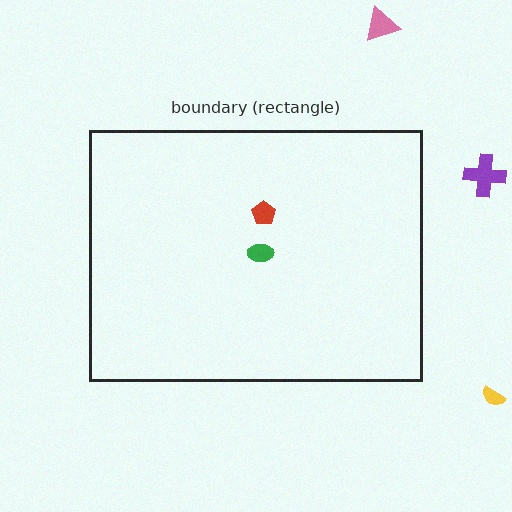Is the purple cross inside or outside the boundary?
Outside.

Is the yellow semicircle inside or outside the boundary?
Outside.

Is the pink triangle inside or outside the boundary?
Outside.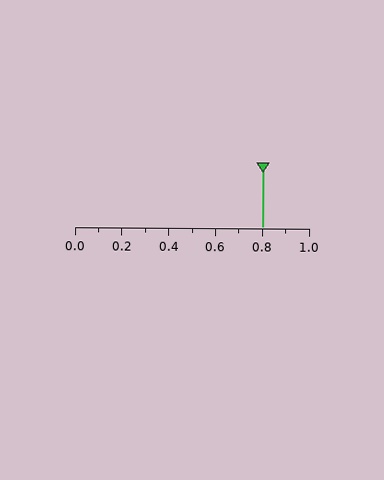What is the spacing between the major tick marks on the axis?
The major ticks are spaced 0.2 apart.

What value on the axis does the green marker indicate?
The marker indicates approximately 0.8.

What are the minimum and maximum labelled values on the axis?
The axis runs from 0.0 to 1.0.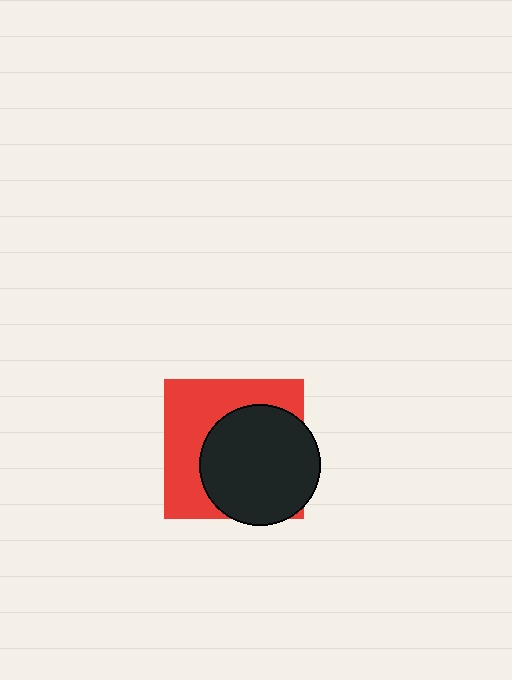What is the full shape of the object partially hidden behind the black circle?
The partially hidden object is a red square.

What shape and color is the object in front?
The object in front is a black circle.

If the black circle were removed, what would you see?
You would see the complete red square.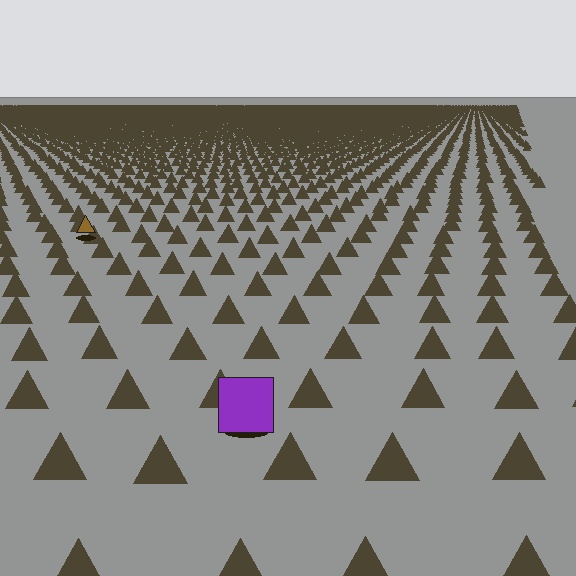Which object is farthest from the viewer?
The brown triangle is farthest from the viewer. It appears smaller and the ground texture around it is denser.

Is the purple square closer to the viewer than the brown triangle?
Yes. The purple square is closer — you can tell from the texture gradient: the ground texture is coarser near it.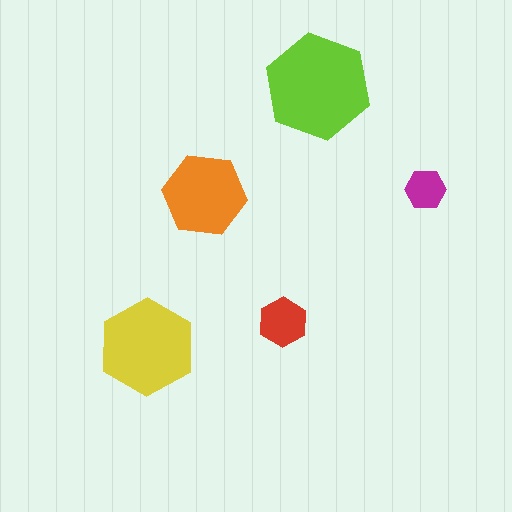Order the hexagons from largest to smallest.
the lime one, the yellow one, the orange one, the red one, the magenta one.